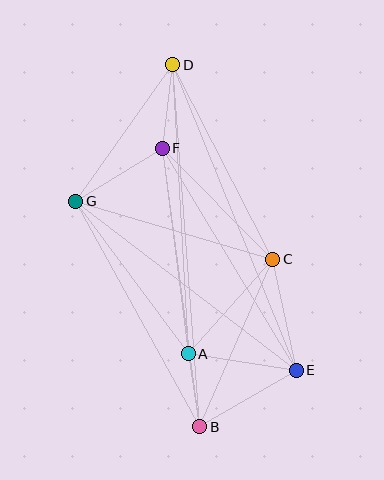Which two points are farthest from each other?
Points B and D are farthest from each other.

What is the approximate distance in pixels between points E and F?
The distance between E and F is approximately 260 pixels.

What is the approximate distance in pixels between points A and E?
The distance between A and E is approximately 109 pixels.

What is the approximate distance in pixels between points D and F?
The distance between D and F is approximately 84 pixels.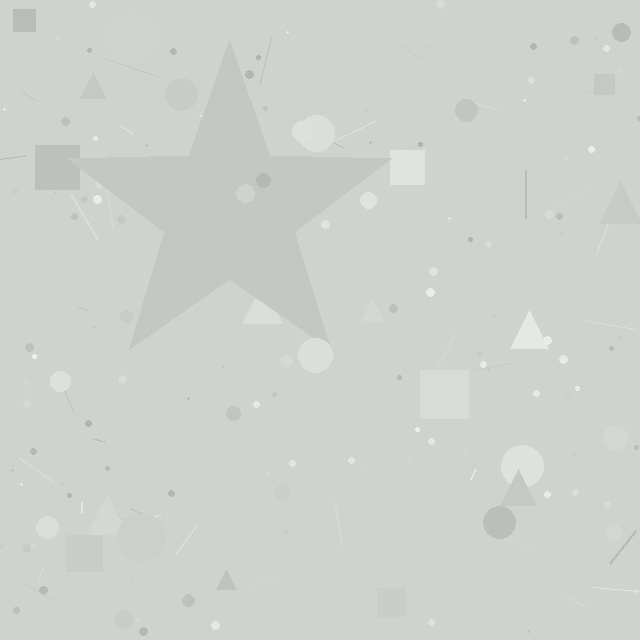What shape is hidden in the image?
A star is hidden in the image.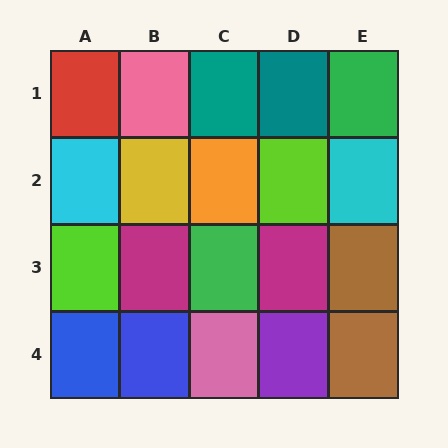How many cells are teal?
2 cells are teal.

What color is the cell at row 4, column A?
Blue.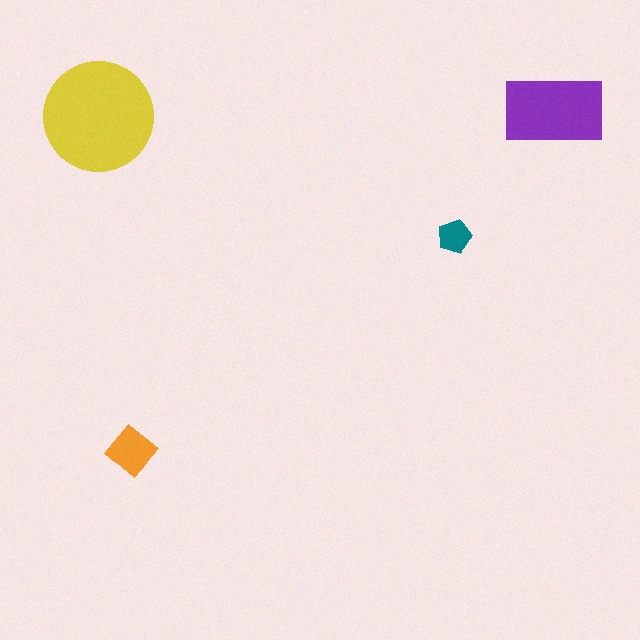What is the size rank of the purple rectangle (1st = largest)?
2nd.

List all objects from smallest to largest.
The teal pentagon, the orange diamond, the purple rectangle, the yellow circle.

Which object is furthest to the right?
The purple rectangle is rightmost.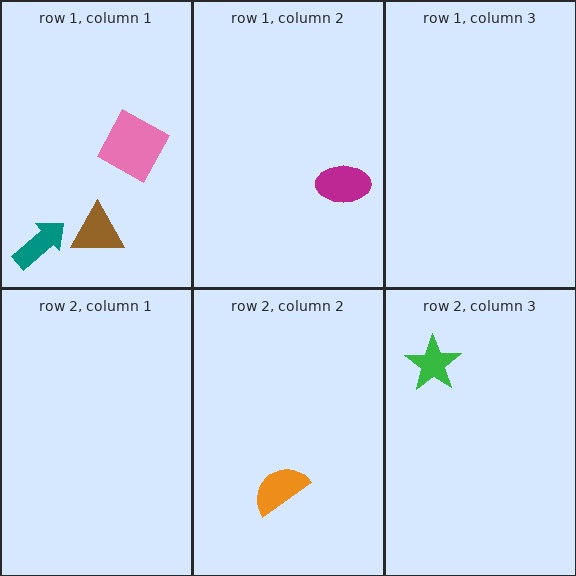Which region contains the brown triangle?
The row 1, column 1 region.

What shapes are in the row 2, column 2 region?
The orange semicircle.